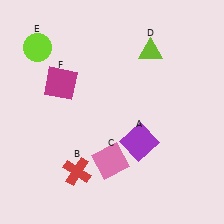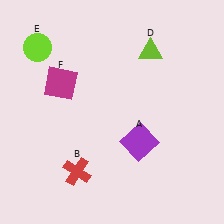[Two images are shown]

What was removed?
The pink square (C) was removed in Image 2.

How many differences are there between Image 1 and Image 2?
There is 1 difference between the two images.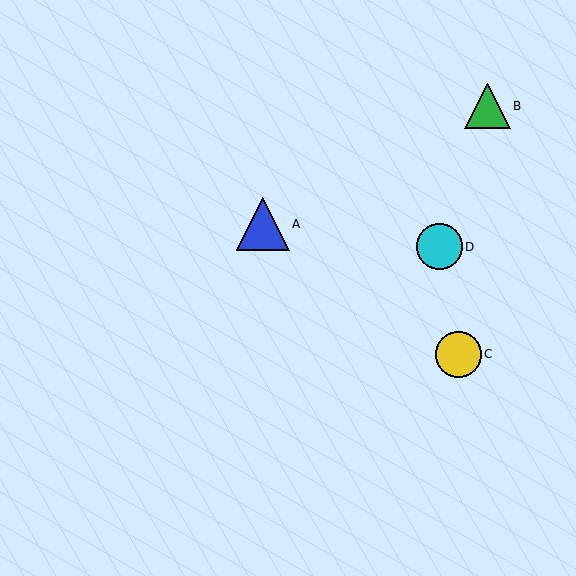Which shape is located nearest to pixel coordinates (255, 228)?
The blue triangle (labeled A) at (263, 224) is nearest to that location.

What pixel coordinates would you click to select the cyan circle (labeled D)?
Click at (439, 247) to select the cyan circle D.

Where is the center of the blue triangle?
The center of the blue triangle is at (263, 224).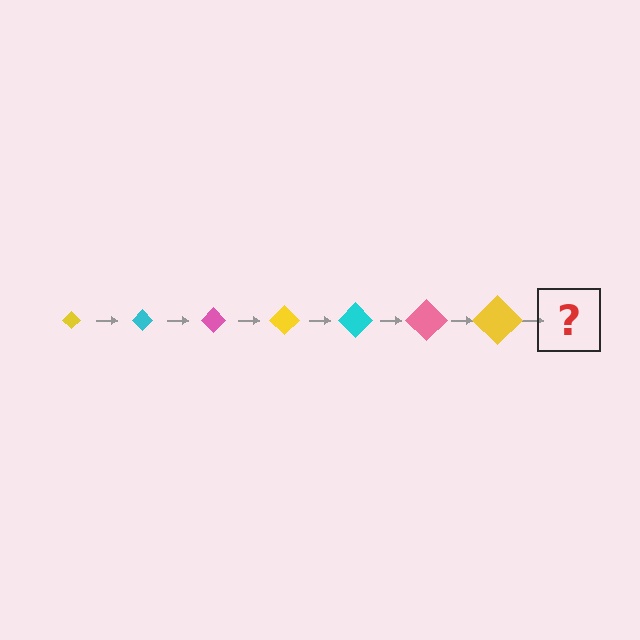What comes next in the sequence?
The next element should be a cyan diamond, larger than the previous one.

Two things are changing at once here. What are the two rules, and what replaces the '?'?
The two rules are that the diamond grows larger each step and the color cycles through yellow, cyan, and pink. The '?' should be a cyan diamond, larger than the previous one.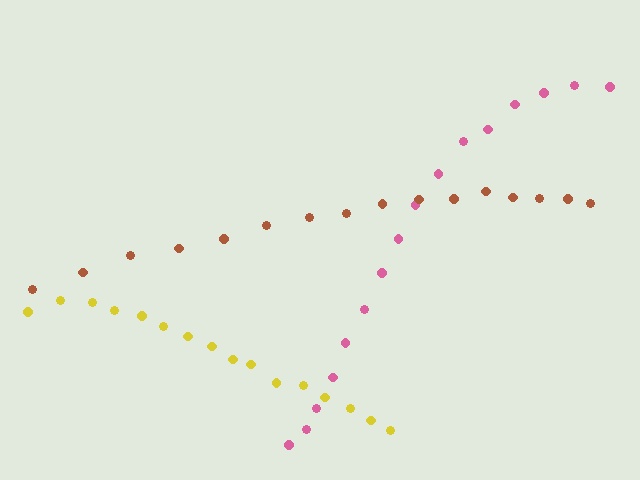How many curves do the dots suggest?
There are 3 distinct paths.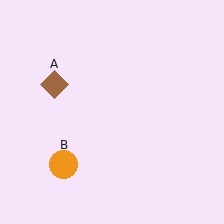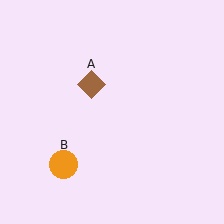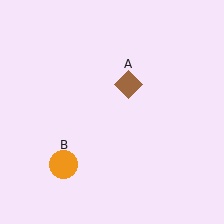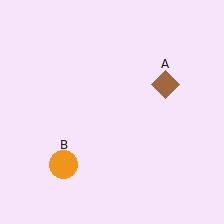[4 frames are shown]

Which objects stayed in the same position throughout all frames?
Orange circle (object B) remained stationary.